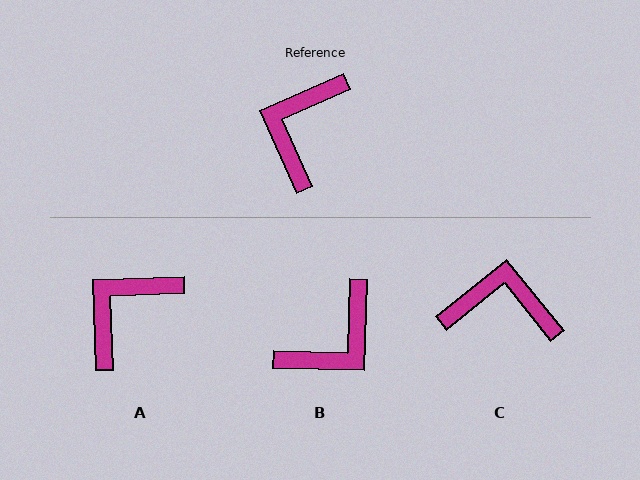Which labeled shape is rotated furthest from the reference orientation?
B, about 155 degrees away.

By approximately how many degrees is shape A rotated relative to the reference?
Approximately 22 degrees clockwise.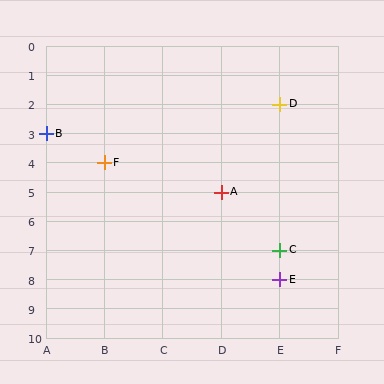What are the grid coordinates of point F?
Point F is at grid coordinates (B, 4).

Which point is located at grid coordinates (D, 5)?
Point A is at (D, 5).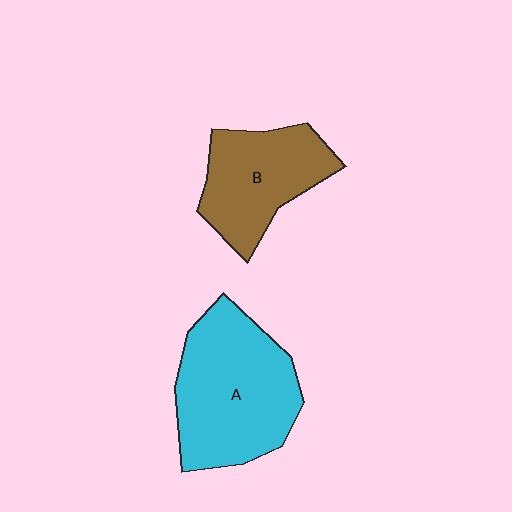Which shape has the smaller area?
Shape B (brown).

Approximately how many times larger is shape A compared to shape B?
Approximately 1.4 times.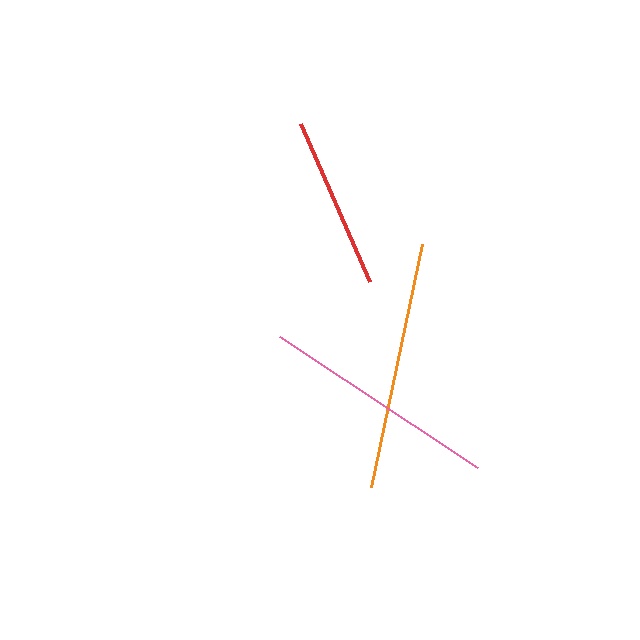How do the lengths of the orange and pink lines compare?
The orange and pink lines are approximately the same length.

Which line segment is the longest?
The orange line is the longest at approximately 248 pixels.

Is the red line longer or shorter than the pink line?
The pink line is longer than the red line.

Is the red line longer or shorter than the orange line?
The orange line is longer than the red line.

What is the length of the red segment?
The red segment is approximately 172 pixels long.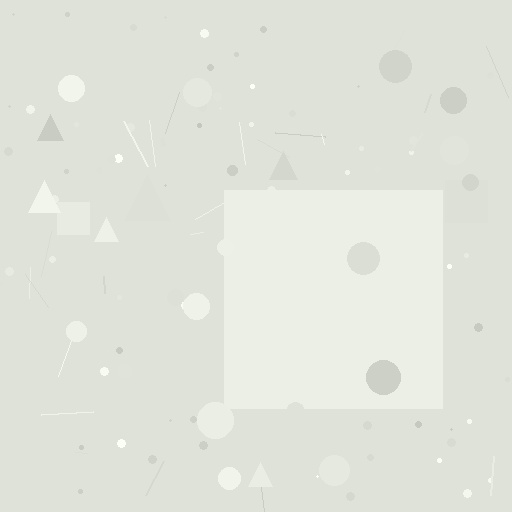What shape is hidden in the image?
A square is hidden in the image.